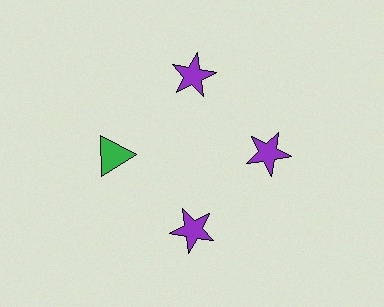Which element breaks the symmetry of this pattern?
The green triangle at roughly the 9 o'clock position breaks the symmetry. All other shapes are purple stars.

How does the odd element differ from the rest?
It differs in both color (green instead of purple) and shape (triangle instead of star).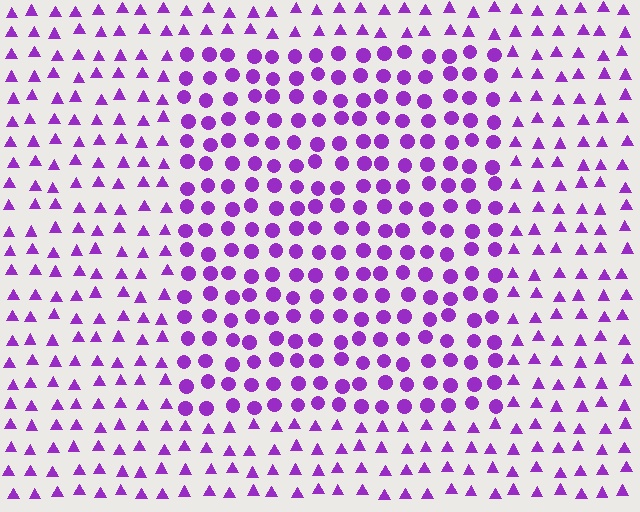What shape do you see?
I see a rectangle.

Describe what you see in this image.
The image is filled with small purple elements arranged in a uniform grid. A rectangle-shaped region contains circles, while the surrounding area contains triangles. The boundary is defined purely by the change in element shape.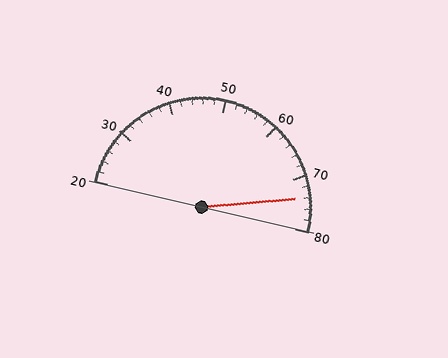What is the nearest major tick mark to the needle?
The nearest major tick mark is 70.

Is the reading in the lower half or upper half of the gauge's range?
The reading is in the upper half of the range (20 to 80).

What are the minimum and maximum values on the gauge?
The gauge ranges from 20 to 80.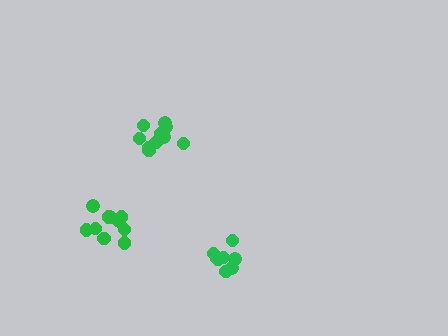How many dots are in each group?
Group 1: 11 dots, Group 2: 13 dots, Group 3: 8 dots (32 total).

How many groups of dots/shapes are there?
There are 3 groups.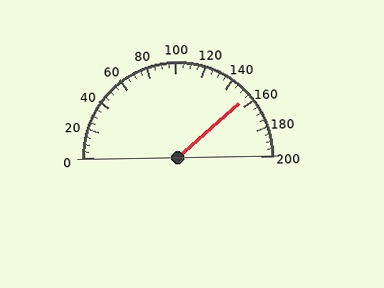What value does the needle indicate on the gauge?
The needle indicates approximately 155.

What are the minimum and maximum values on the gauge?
The gauge ranges from 0 to 200.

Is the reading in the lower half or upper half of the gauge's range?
The reading is in the upper half of the range (0 to 200).